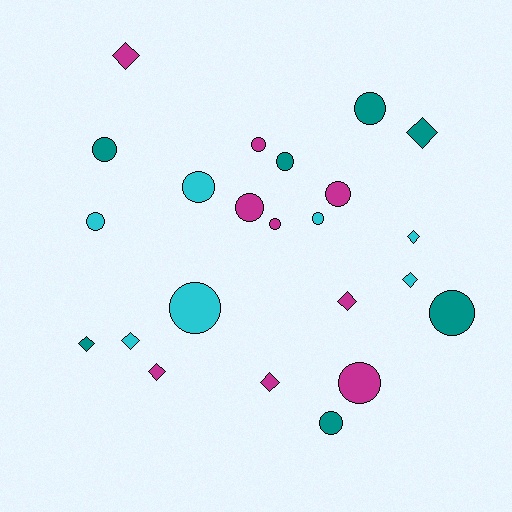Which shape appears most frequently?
Circle, with 14 objects.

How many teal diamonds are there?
There are 2 teal diamonds.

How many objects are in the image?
There are 23 objects.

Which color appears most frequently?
Magenta, with 9 objects.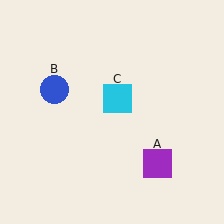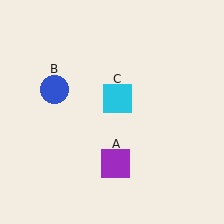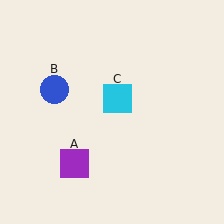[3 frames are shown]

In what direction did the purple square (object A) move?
The purple square (object A) moved left.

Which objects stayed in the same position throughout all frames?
Blue circle (object B) and cyan square (object C) remained stationary.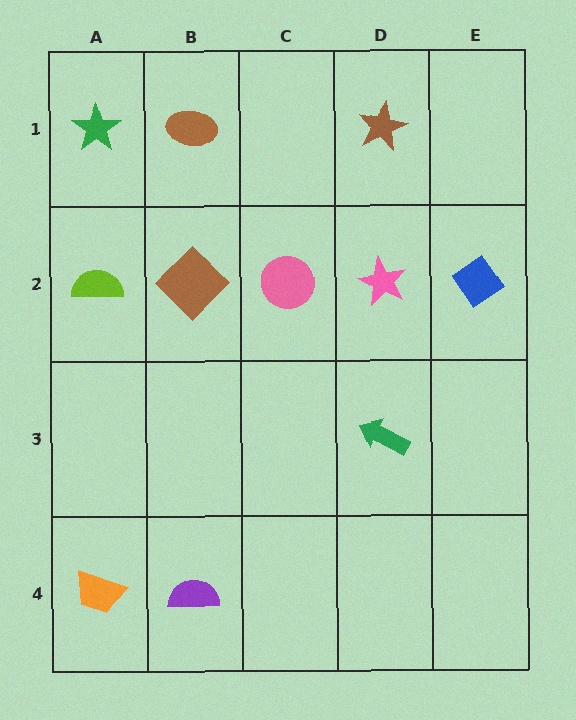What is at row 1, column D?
A brown star.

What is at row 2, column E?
A blue diamond.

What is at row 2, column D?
A pink star.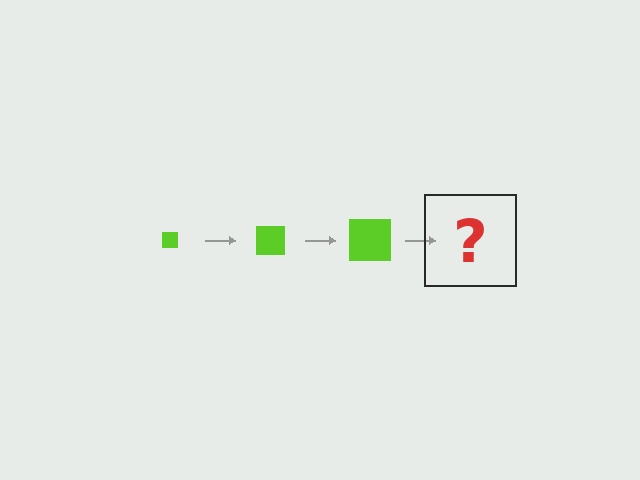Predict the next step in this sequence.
The next step is a lime square, larger than the previous one.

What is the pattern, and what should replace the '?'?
The pattern is that the square gets progressively larger each step. The '?' should be a lime square, larger than the previous one.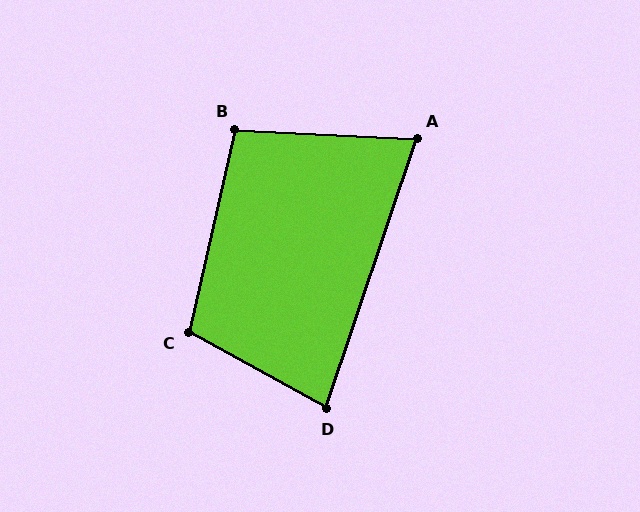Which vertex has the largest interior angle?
C, at approximately 106 degrees.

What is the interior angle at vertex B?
Approximately 100 degrees (obtuse).